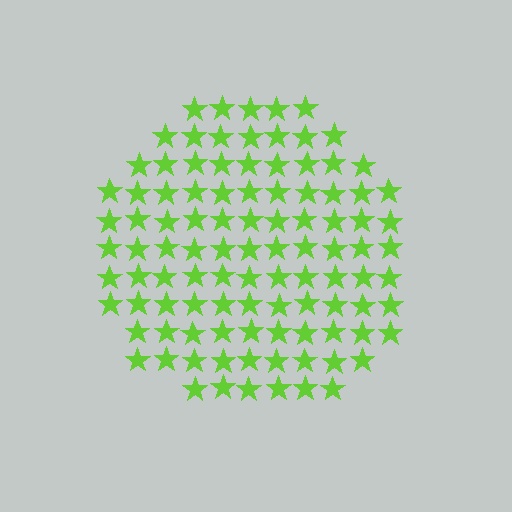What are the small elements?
The small elements are stars.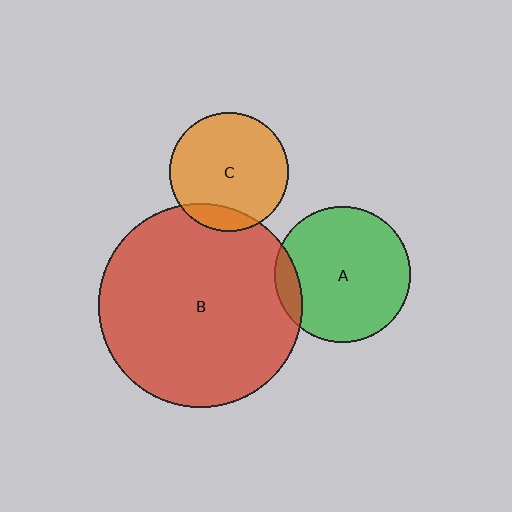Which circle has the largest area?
Circle B (red).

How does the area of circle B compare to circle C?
Approximately 2.9 times.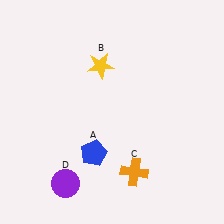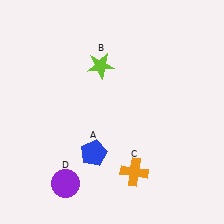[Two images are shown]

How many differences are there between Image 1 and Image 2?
There is 1 difference between the two images.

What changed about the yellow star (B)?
In Image 1, B is yellow. In Image 2, it changed to lime.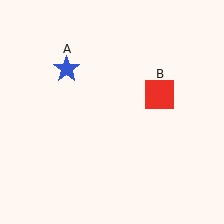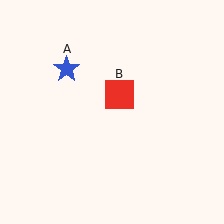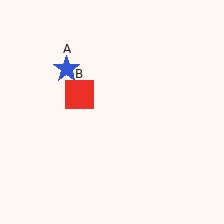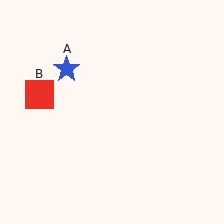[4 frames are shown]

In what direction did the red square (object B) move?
The red square (object B) moved left.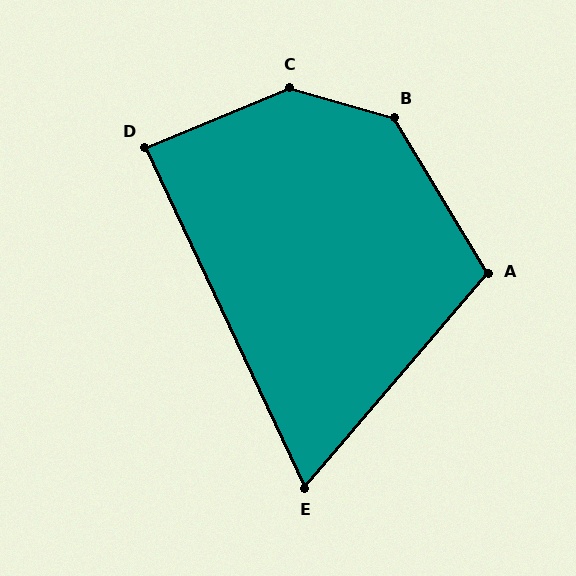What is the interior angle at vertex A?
Approximately 108 degrees (obtuse).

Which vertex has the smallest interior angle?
E, at approximately 66 degrees.